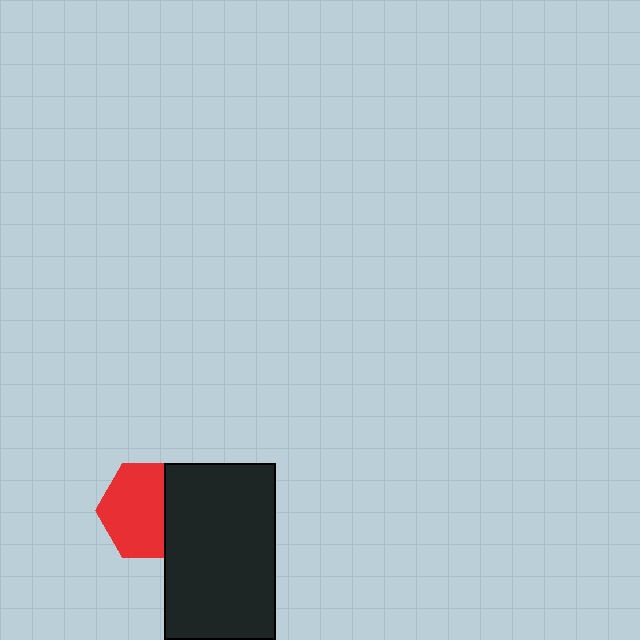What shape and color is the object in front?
The object in front is a black rectangle.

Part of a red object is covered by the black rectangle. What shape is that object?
It is a hexagon.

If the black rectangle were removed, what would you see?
You would see the complete red hexagon.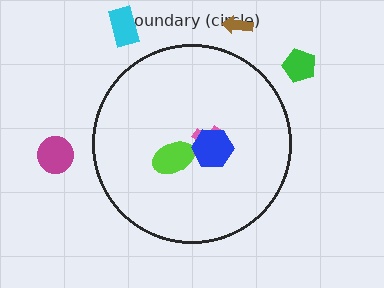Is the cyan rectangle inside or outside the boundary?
Outside.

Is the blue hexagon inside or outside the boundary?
Inside.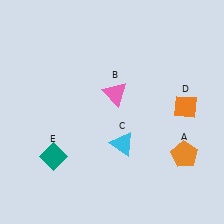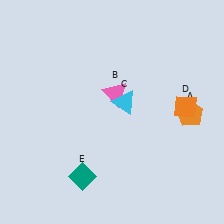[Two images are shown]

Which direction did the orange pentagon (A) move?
The orange pentagon (A) moved up.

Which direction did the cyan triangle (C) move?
The cyan triangle (C) moved up.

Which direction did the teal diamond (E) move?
The teal diamond (E) moved right.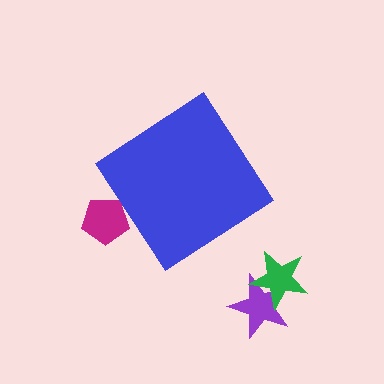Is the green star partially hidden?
No, the green star is fully visible.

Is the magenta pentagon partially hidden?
Yes, the magenta pentagon is partially hidden behind the blue diamond.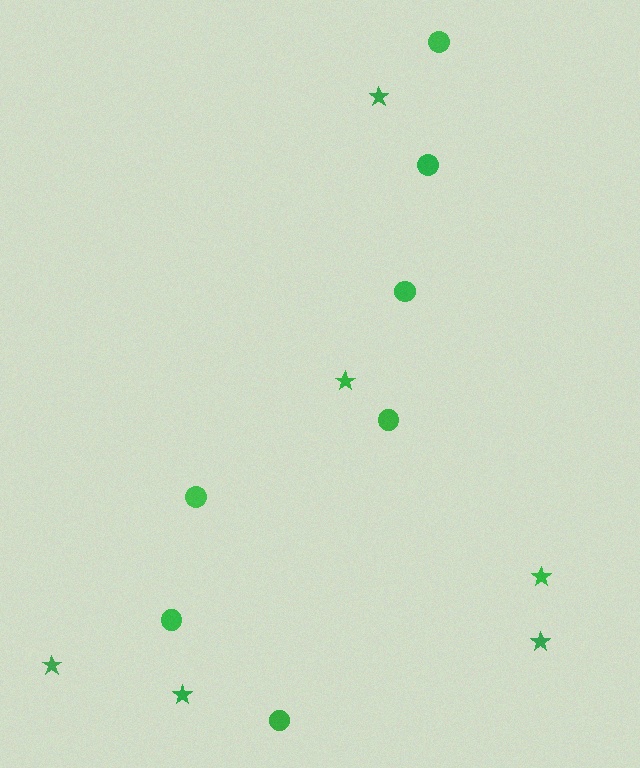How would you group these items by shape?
There are 2 groups: one group of stars (6) and one group of circles (7).